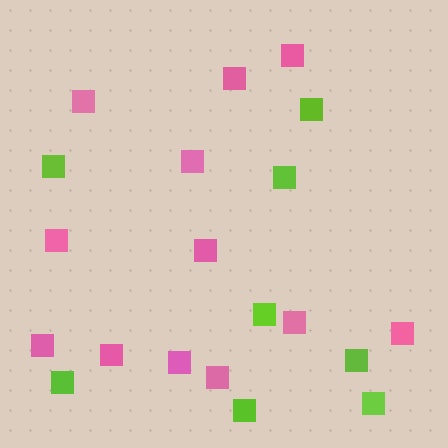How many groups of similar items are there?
There are 2 groups: one group of pink squares (12) and one group of lime squares (8).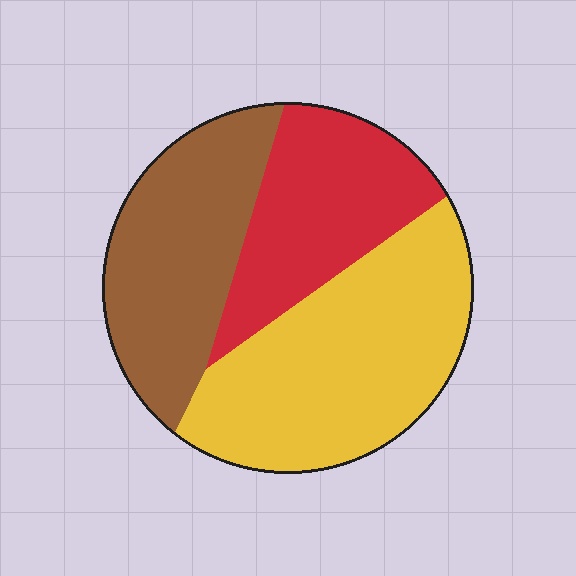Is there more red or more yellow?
Yellow.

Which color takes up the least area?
Red, at roughly 25%.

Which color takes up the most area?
Yellow, at roughly 45%.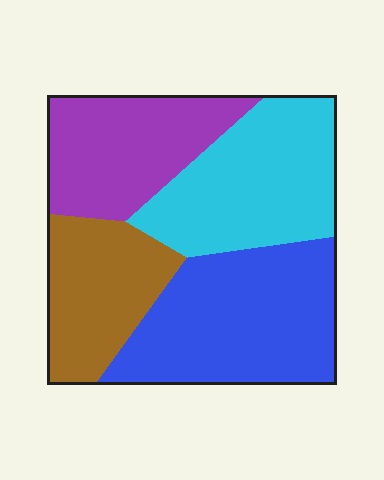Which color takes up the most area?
Blue, at roughly 30%.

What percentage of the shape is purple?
Purple takes up about one fifth (1/5) of the shape.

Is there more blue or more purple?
Blue.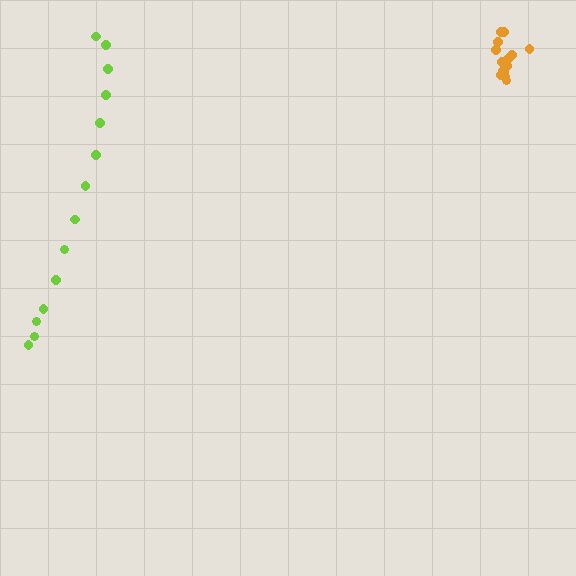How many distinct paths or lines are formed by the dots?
There are 2 distinct paths.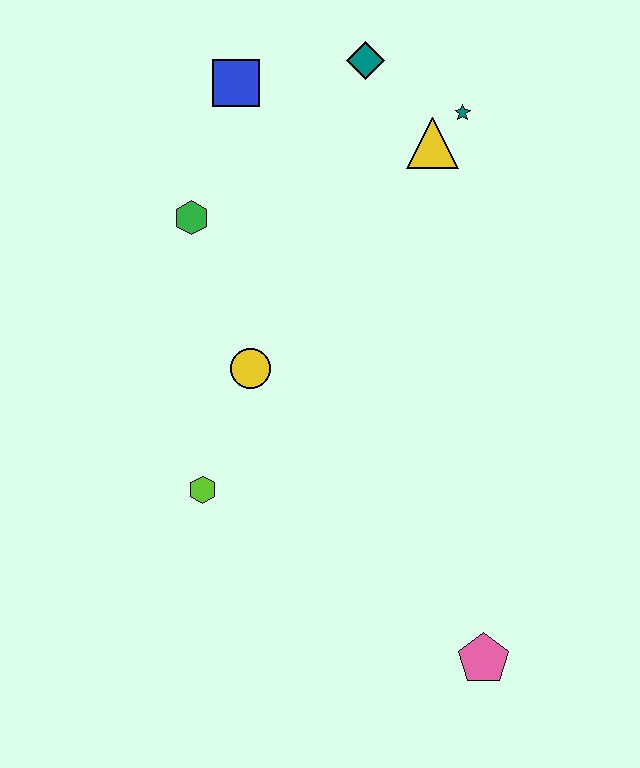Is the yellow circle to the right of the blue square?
Yes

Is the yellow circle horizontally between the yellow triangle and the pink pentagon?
No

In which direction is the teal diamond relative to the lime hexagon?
The teal diamond is above the lime hexagon.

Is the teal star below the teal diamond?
Yes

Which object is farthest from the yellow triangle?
The pink pentagon is farthest from the yellow triangle.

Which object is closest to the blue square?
The teal diamond is closest to the blue square.